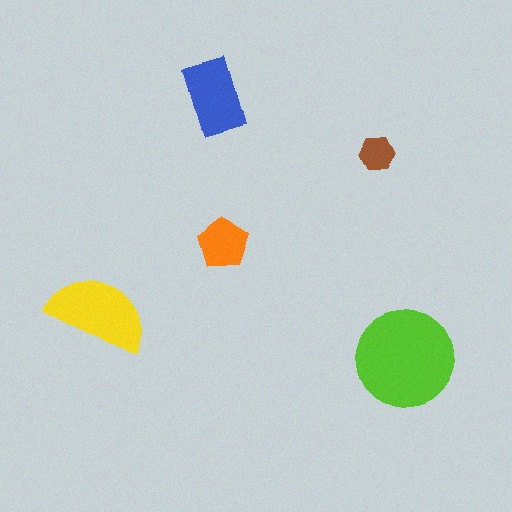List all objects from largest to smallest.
The lime circle, the yellow semicircle, the blue rectangle, the orange pentagon, the brown hexagon.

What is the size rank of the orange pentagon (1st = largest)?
4th.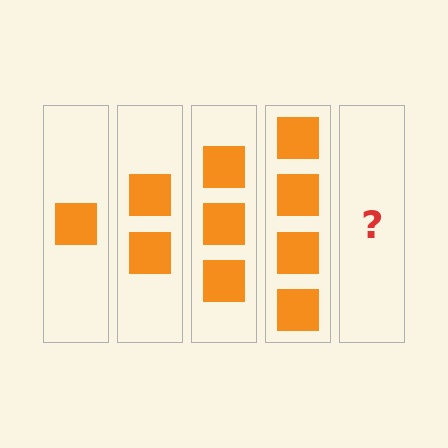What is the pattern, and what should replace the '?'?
The pattern is that each step adds one more square. The '?' should be 5 squares.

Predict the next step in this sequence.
The next step is 5 squares.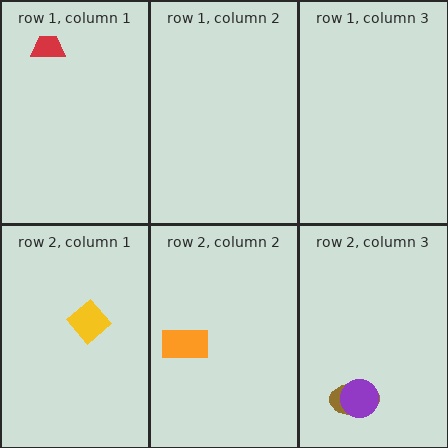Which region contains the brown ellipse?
The row 2, column 3 region.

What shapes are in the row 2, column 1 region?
The yellow diamond.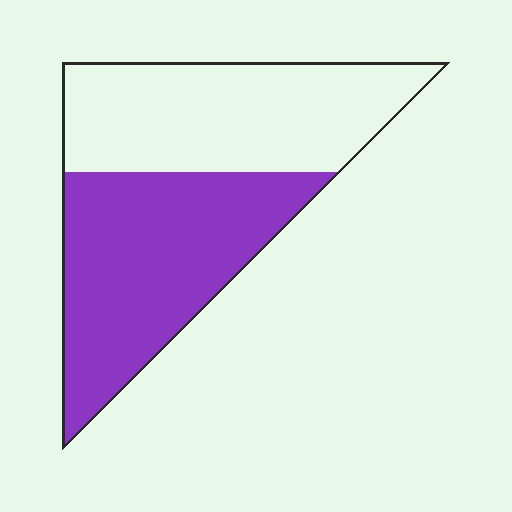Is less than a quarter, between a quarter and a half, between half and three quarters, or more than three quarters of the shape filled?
Between half and three quarters.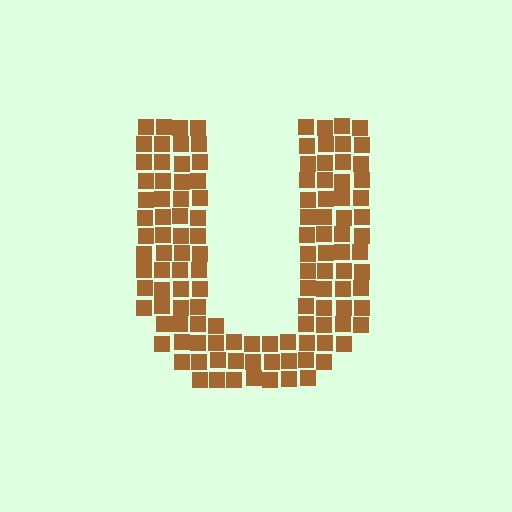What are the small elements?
The small elements are squares.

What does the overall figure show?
The overall figure shows the letter U.